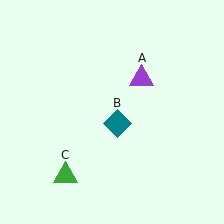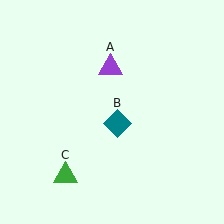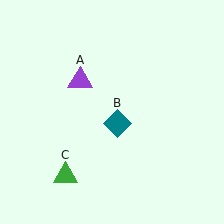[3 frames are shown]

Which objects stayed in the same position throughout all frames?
Teal diamond (object B) and green triangle (object C) remained stationary.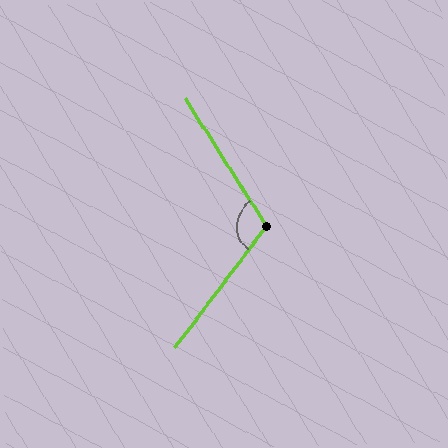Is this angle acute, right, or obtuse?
It is obtuse.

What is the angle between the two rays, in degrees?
Approximately 111 degrees.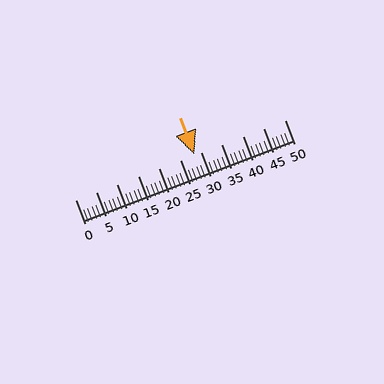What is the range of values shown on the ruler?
The ruler shows values from 0 to 50.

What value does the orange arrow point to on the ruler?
The orange arrow points to approximately 28.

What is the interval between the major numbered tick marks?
The major tick marks are spaced 5 units apart.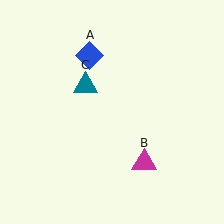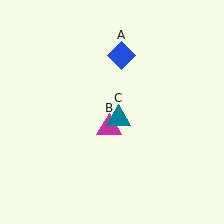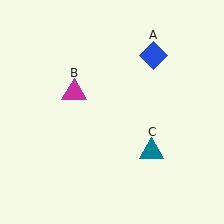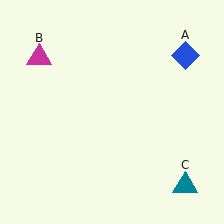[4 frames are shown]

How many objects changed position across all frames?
3 objects changed position: blue diamond (object A), magenta triangle (object B), teal triangle (object C).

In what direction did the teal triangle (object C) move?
The teal triangle (object C) moved down and to the right.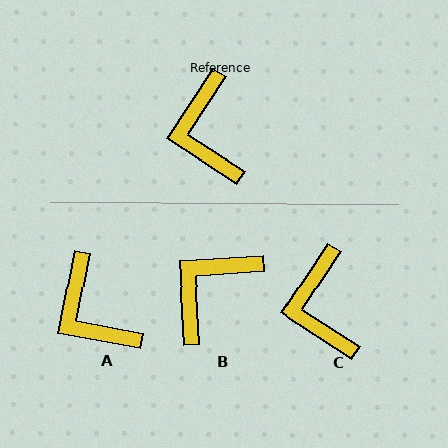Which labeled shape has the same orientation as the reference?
C.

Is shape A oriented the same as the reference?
No, it is off by about 22 degrees.